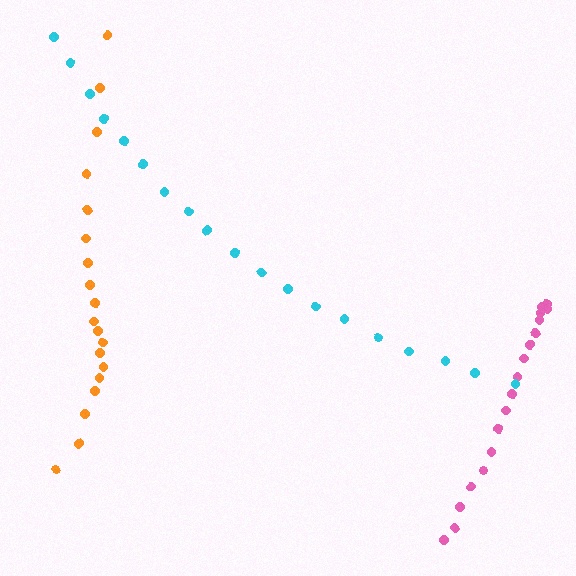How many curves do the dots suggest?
There are 3 distinct paths.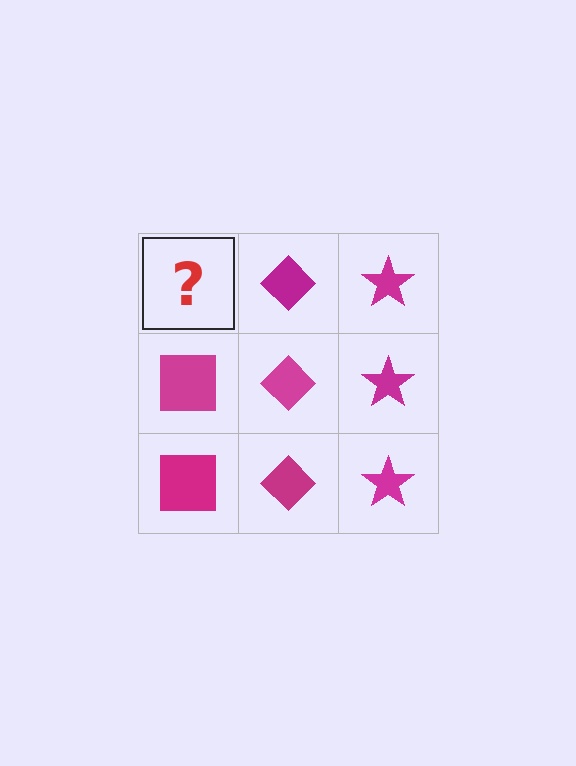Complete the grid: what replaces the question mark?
The question mark should be replaced with a magenta square.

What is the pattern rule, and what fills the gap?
The rule is that each column has a consistent shape. The gap should be filled with a magenta square.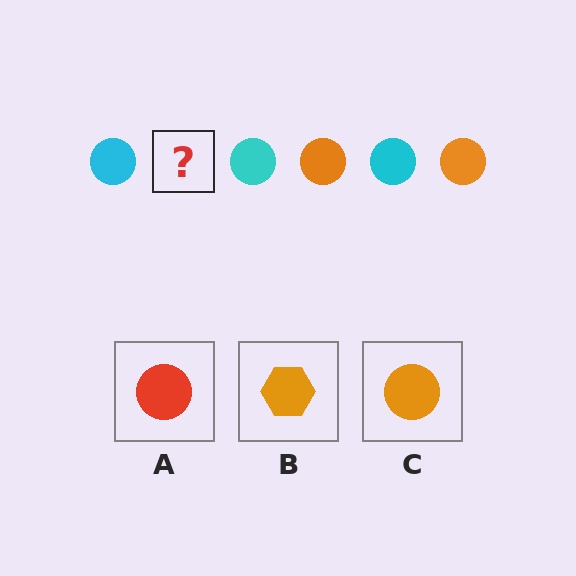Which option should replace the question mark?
Option C.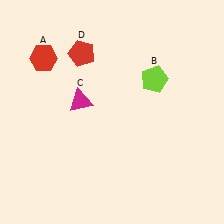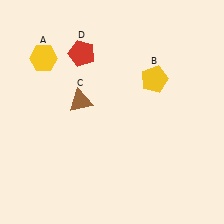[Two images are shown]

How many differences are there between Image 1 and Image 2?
There are 3 differences between the two images.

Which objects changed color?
A changed from red to yellow. B changed from lime to yellow. C changed from magenta to brown.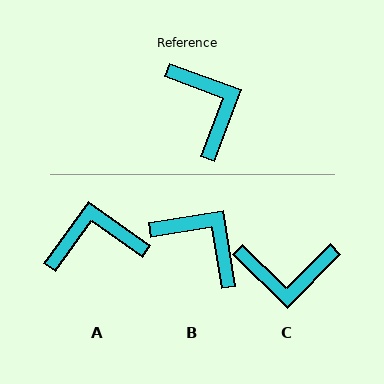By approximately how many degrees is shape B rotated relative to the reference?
Approximately 30 degrees counter-clockwise.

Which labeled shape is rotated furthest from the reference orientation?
C, about 114 degrees away.